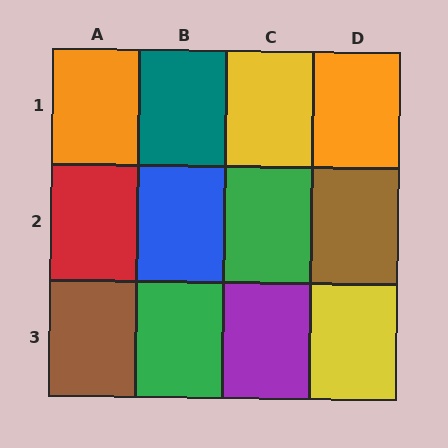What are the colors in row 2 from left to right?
Red, blue, green, brown.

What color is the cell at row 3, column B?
Green.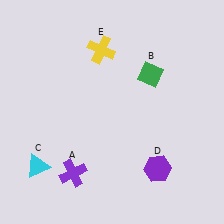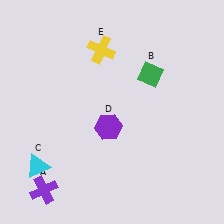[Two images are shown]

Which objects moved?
The objects that moved are: the purple cross (A), the purple hexagon (D).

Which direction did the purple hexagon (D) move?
The purple hexagon (D) moved left.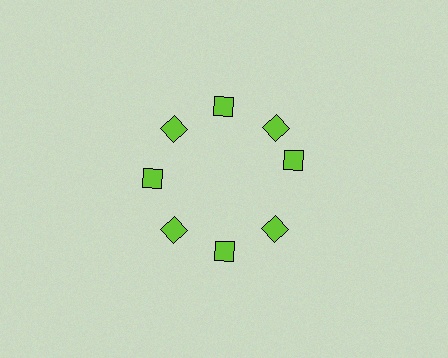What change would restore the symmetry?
The symmetry would be restored by rotating it back into even spacing with its neighbors so that all 8 diamonds sit at equal angles and equal distance from the center.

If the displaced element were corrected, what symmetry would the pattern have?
It would have 8-fold rotational symmetry — the pattern would map onto itself every 45 degrees.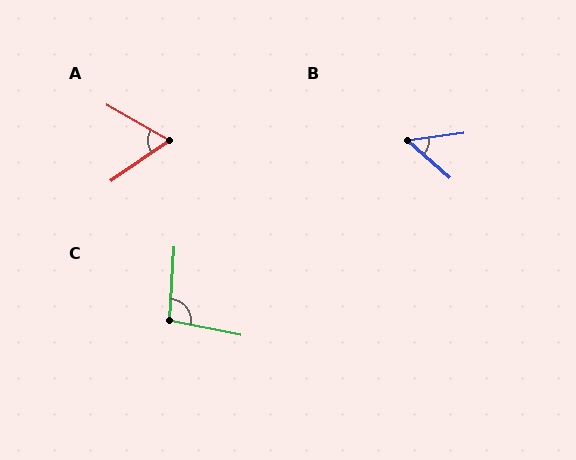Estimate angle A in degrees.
Approximately 65 degrees.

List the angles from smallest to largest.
B (50°), A (65°), C (98°).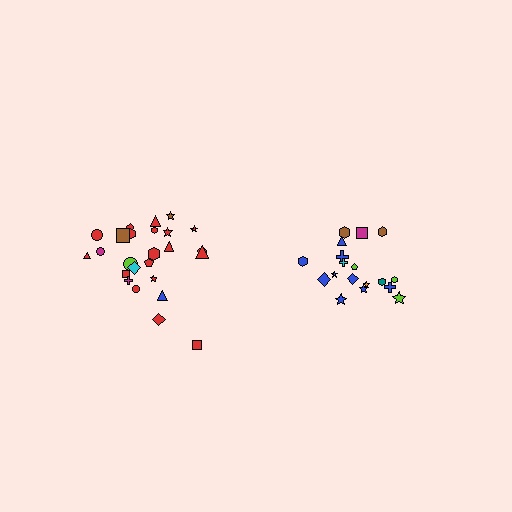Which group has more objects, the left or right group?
The left group.